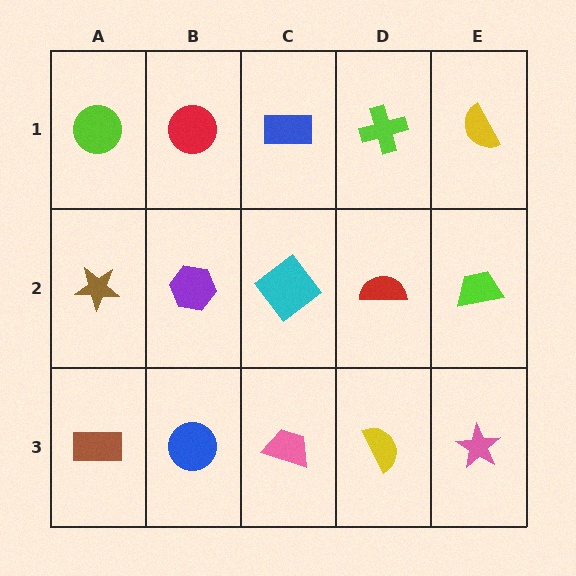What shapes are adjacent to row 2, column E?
A yellow semicircle (row 1, column E), a pink star (row 3, column E), a red semicircle (row 2, column D).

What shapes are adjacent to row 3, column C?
A cyan diamond (row 2, column C), a blue circle (row 3, column B), a yellow semicircle (row 3, column D).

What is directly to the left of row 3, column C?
A blue circle.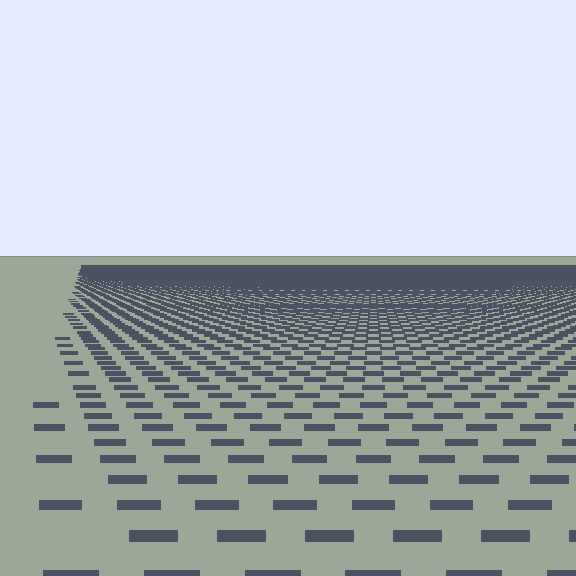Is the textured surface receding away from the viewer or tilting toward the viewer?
The surface is receding away from the viewer. Texture elements get smaller and denser toward the top.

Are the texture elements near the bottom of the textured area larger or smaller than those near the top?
Larger. Near the bottom, elements are closer to the viewer and appear at a bigger on-screen size.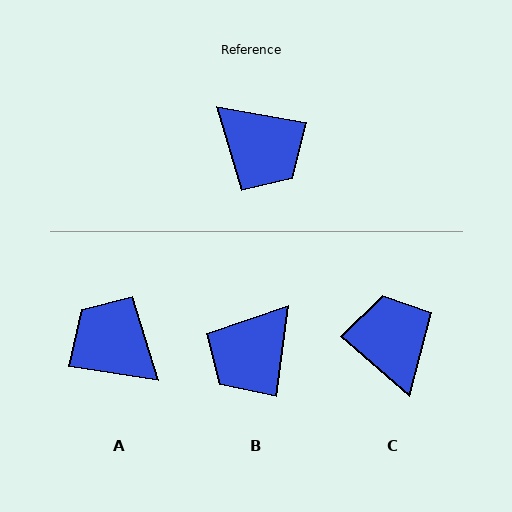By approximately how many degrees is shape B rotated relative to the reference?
Approximately 88 degrees clockwise.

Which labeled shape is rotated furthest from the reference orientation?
A, about 179 degrees away.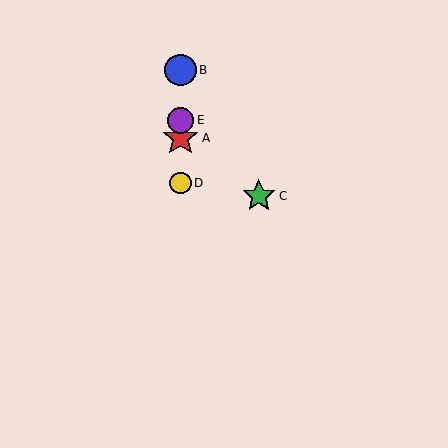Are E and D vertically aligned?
Yes, both are at x≈181.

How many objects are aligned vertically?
4 objects (A, B, D, E) are aligned vertically.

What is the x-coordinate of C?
Object C is at x≈259.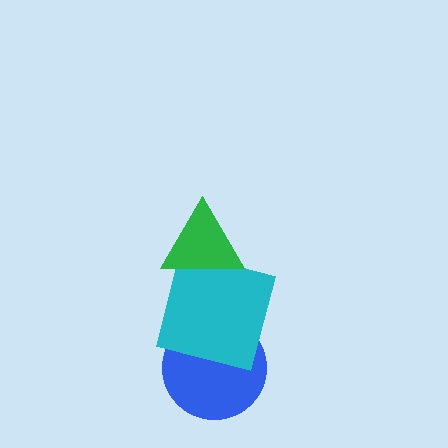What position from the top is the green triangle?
The green triangle is 1st from the top.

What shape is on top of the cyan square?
The green triangle is on top of the cyan square.